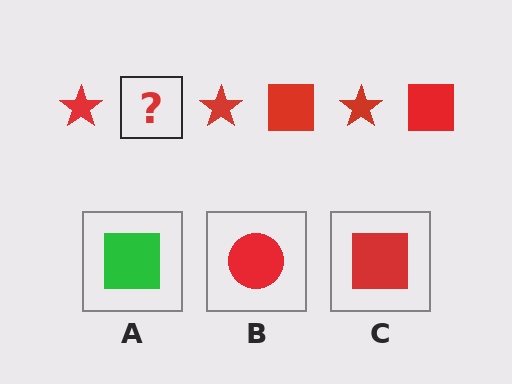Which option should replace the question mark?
Option C.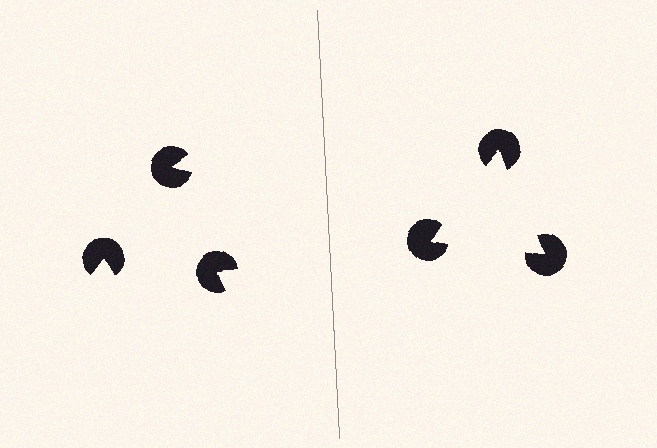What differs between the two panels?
The pac-man discs are positioned identically on both sides; only the wedge orientations differ. On the right they align to a triangle; on the left they are misaligned.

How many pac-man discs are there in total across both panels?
6 — 3 on each side.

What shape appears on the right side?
An illusory triangle.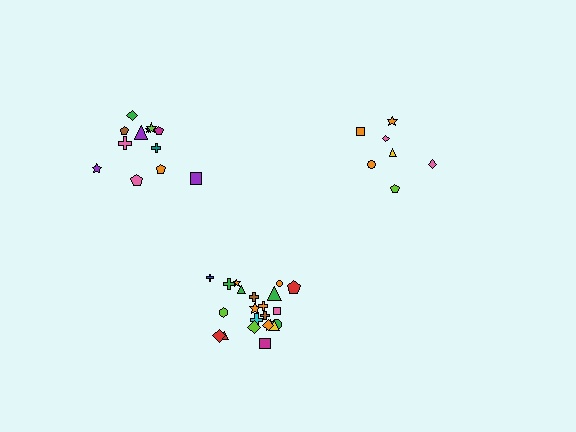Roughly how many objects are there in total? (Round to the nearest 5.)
Roughly 40 objects in total.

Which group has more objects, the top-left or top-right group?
The top-left group.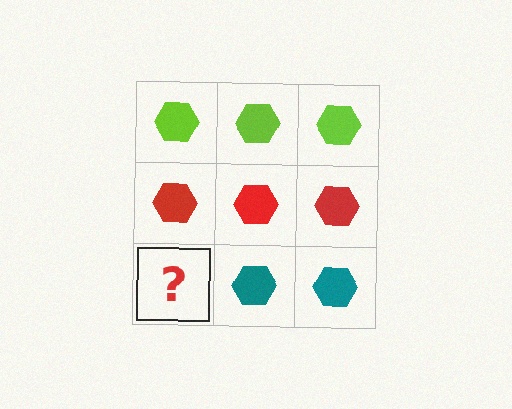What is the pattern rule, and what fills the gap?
The rule is that each row has a consistent color. The gap should be filled with a teal hexagon.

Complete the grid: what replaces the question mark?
The question mark should be replaced with a teal hexagon.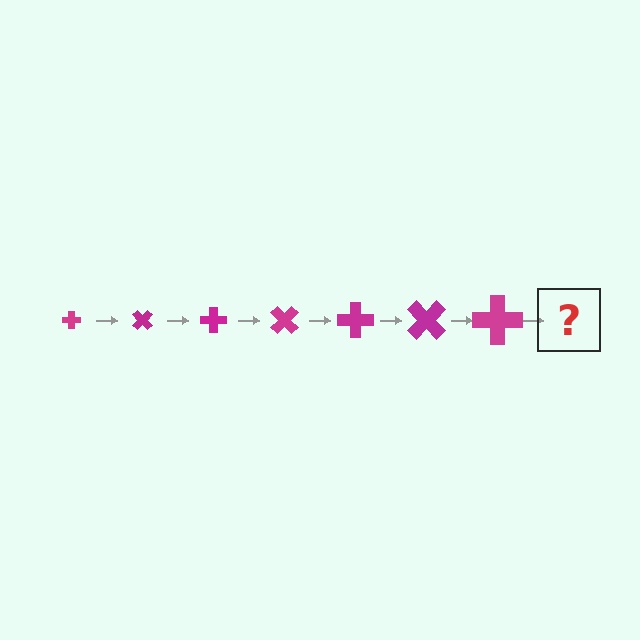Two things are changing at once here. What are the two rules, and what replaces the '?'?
The two rules are that the cross grows larger each step and it rotates 45 degrees each step. The '?' should be a cross, larger than the previous one and rotated 315 degrees from the start.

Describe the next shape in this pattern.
It should be a cross, larger than the previous one and rotated 315 degrees from the start.